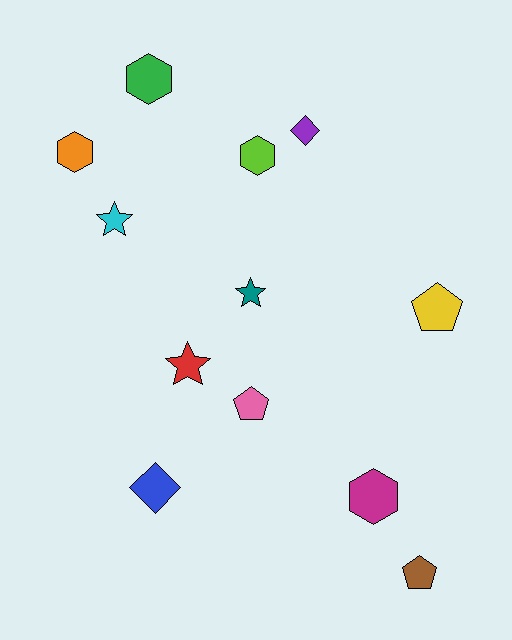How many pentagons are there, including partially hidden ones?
There are 3 pentagons.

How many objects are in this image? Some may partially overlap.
There are 12 objects.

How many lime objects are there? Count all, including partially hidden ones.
There is 1 lime object.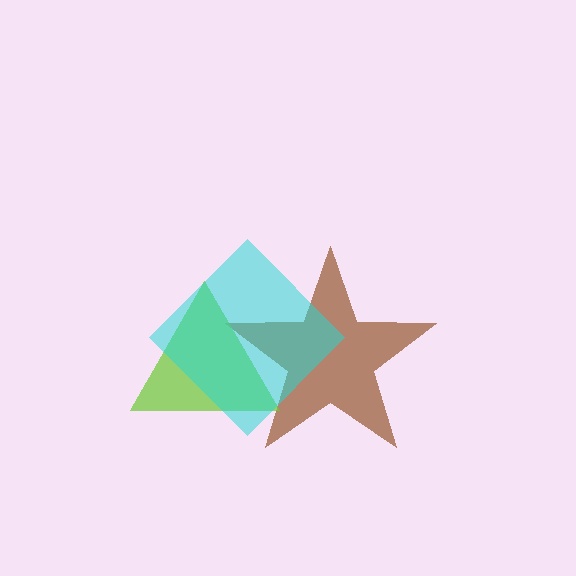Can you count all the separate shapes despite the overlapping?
Yes, there are 3 separate shapes.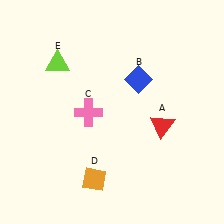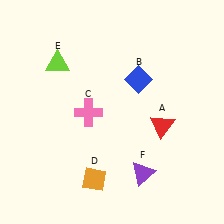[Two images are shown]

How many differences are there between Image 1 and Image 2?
There is 1 difference between the two images.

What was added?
A purple triangle (F) was added in Image 2.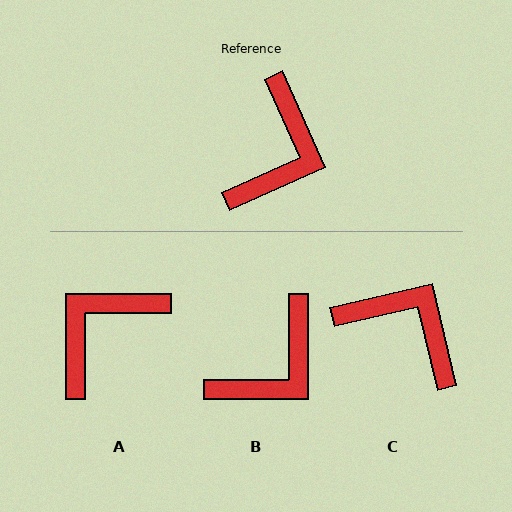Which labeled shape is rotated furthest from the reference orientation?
A, about 156 degrees away.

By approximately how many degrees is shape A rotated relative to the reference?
Approximately 156 degrees counter-clockwise.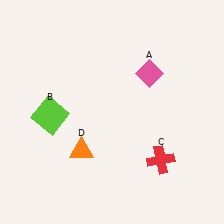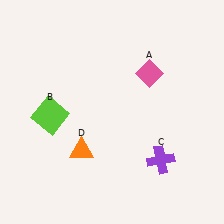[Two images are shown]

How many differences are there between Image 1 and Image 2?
There is 1 difference between the two images.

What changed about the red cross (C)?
In Image 1, C is red. In Image 2, it changed to purple.